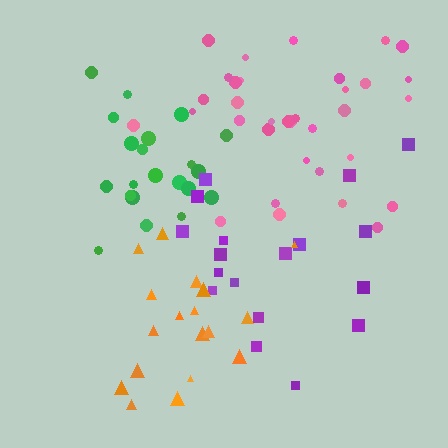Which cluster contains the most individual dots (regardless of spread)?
Pink (35).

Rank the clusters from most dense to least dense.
green, pink, orange, purple.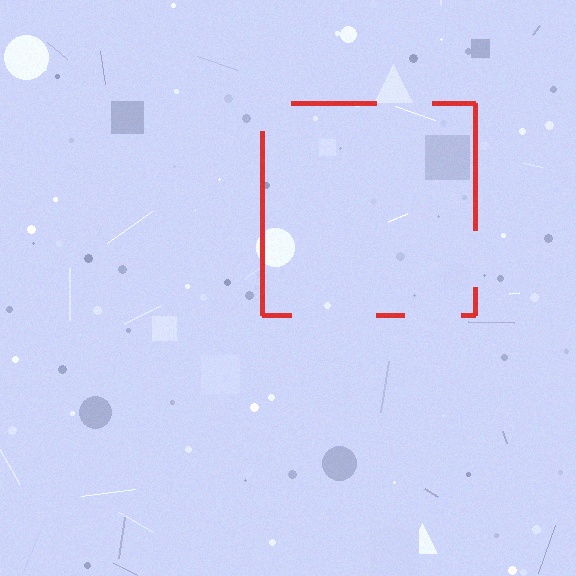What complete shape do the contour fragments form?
The contour fragments form a square.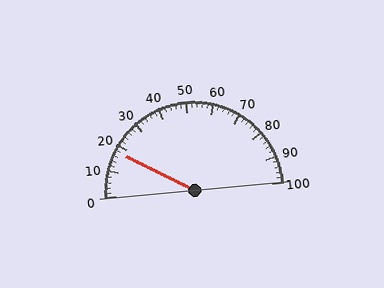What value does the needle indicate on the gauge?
The needle indicates approximately 18.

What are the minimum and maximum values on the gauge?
The gauge ranges from 0 to 100.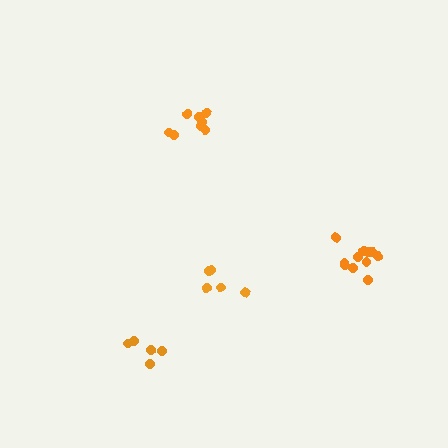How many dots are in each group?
Group 1: 5 dots, Group 2: 8 dots, Group 3: 5 dots, Group 4: 11 dots (29 total).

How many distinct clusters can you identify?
There are 4 distinct clusters.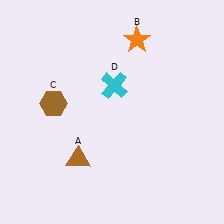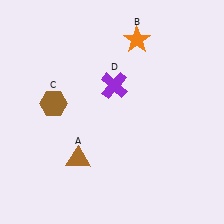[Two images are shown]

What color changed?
The cross (D) changed from cyan in Image 1 to purple in Image 2.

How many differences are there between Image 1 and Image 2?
There is 1 difference between the two images.